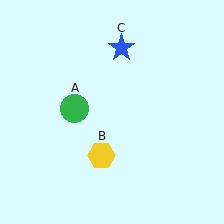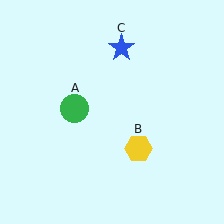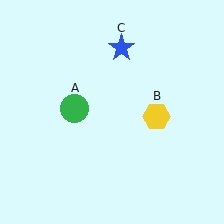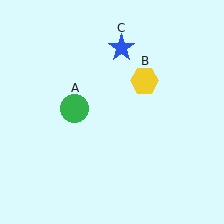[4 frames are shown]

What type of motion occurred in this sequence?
The yellow hexagon (object B) rotated counterclockwise around the center of the scene.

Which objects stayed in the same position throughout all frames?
Green circle (object A) and blue star (object C) remained stationary.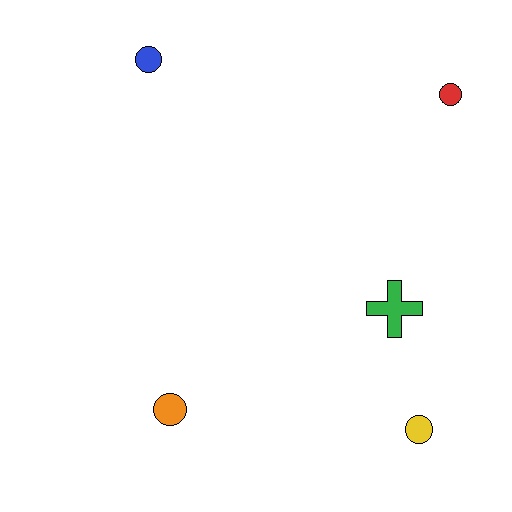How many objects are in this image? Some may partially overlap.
There are 5 objects.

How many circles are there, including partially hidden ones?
There are 4 circles.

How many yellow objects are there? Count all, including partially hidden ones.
There is 1 yellow object.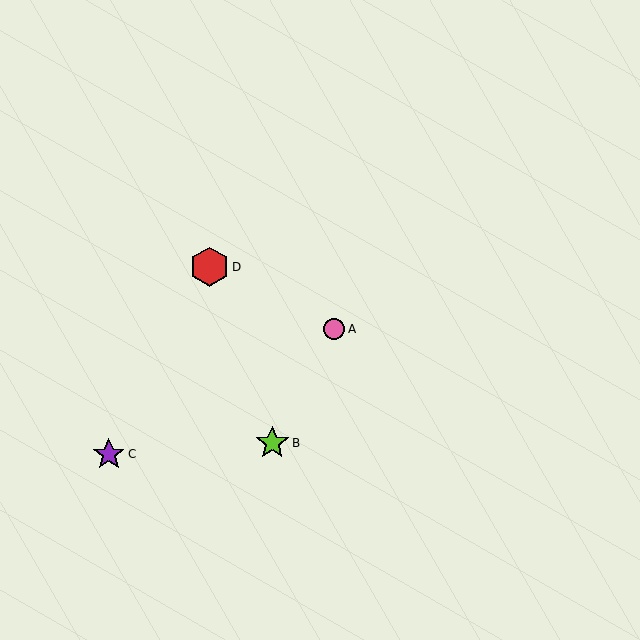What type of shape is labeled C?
Shape C is a purple star.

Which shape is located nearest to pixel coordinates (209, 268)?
The red hexagon (labeled D) at (209, 267) is nearest to that location.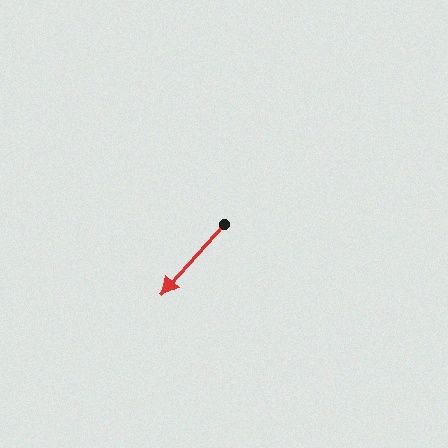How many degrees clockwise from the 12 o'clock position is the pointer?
Approximately 222 degrees.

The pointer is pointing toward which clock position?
Roughly 7 o'clock.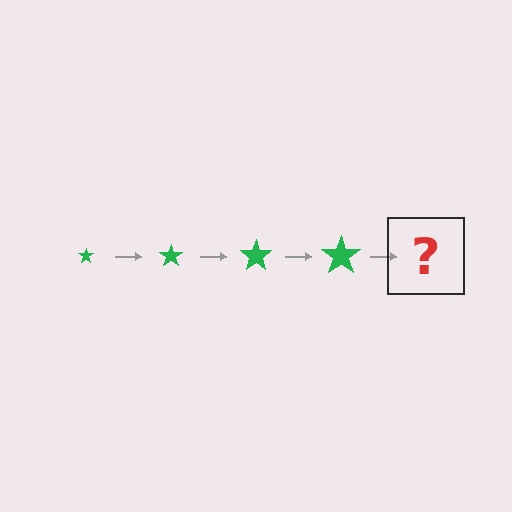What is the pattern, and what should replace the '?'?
The pattern is that the star gets progressively larger each step. The '?' should be a green star, larger than the previous one.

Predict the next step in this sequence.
The next step is a green star, larger than the previous one.